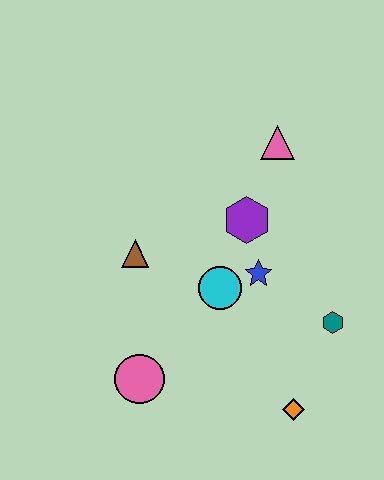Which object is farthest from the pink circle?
The pink triangle is farthest from the pink circle.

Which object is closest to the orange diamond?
The teal hexagon is closest to the orange diamond.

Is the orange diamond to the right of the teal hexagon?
No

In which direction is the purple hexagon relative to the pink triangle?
The purple hexagon is below the pink triangle.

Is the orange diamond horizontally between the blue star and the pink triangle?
No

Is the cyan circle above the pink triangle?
No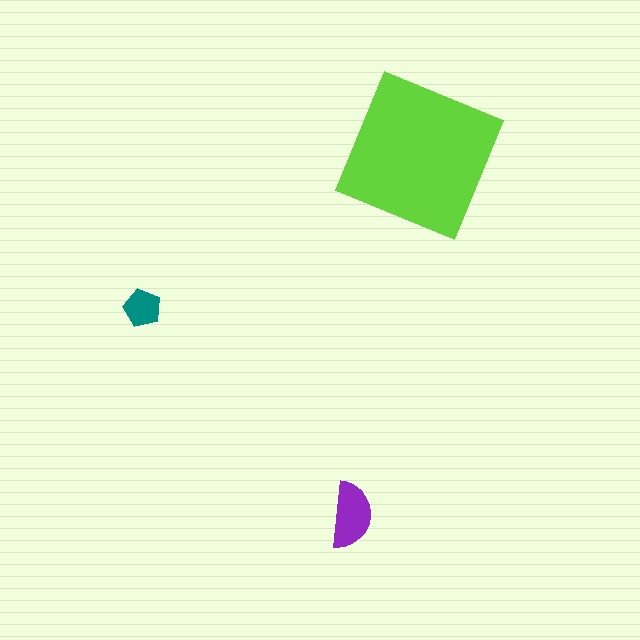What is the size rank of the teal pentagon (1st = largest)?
3rd.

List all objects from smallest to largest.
The teal pentagon, the purple semicircle, the lime square.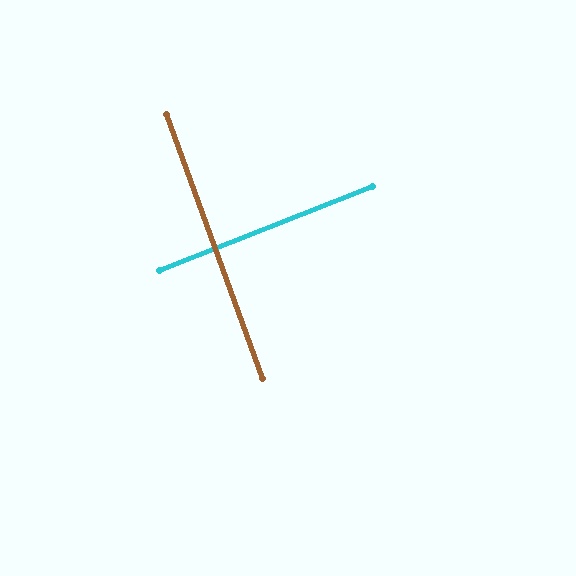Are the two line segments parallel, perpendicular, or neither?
Perpendicular — they meet at approximately 89°.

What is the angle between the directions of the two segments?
Approximately 89 degrees.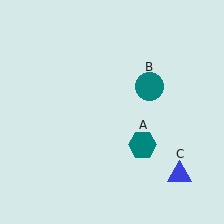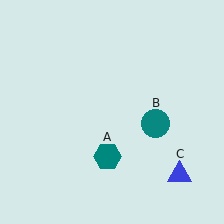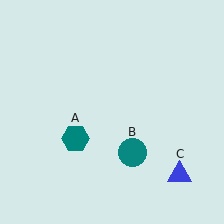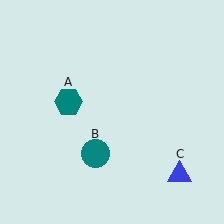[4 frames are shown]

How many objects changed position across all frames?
2 objects changed position: teal hexagon (object A), teal circle (object B).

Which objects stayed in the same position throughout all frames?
Blue triangle (object C) remained stationary.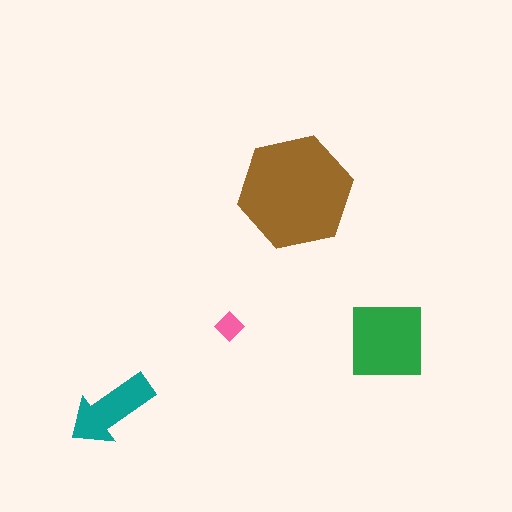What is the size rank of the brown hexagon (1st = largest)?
1st.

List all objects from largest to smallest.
The brown hexagon, the green square, the teal arrow, the pink diamond.